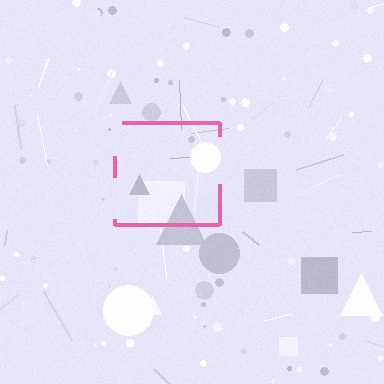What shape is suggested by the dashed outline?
The dashed outline suggests a square.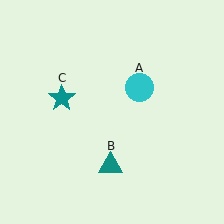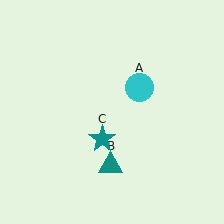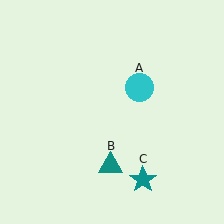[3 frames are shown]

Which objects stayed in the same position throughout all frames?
Cyan circle (object A) and teal triangle (object B) remained stationary.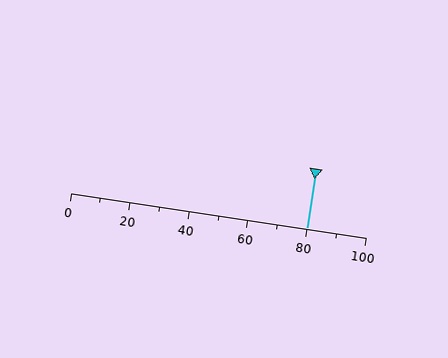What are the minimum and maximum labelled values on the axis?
The axis runs from 0 to 100.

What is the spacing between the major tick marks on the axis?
The major ticks are spaced 20 apart.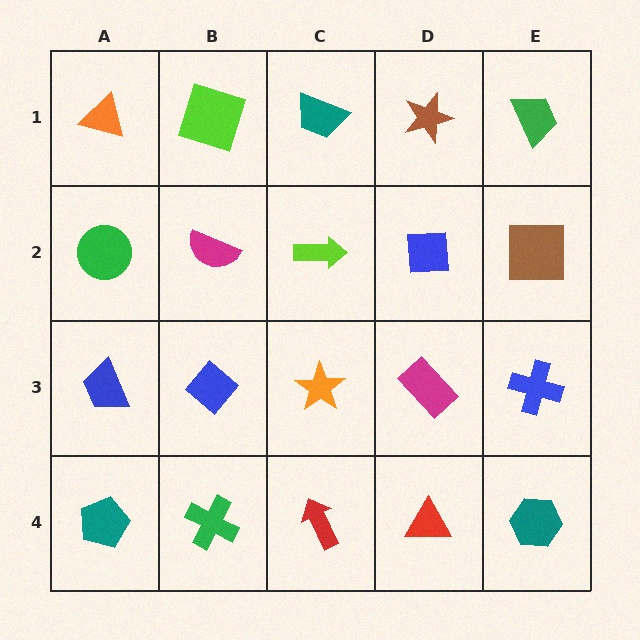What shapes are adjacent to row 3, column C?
A lime arrow (row 2, column C), a red arrow (row 4, column C), a blue diamond (row 3, column B), a magenta rectangle (row 3, column D).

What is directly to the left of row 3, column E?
A magenta rectangle.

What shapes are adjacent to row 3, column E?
A brown square (row 2, column E), a teal hexagon (row 4, column E), a magenta rectangle (row 3, column D).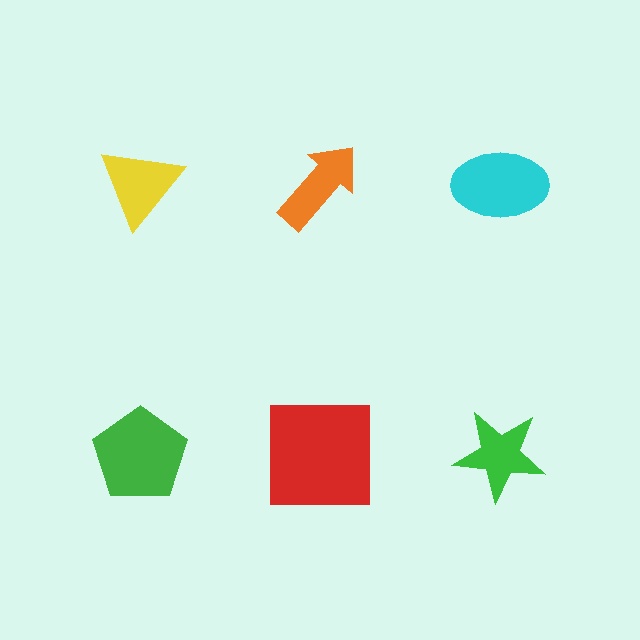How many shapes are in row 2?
3 shapes.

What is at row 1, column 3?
A cyan ellipse.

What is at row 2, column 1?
A green pentagon.